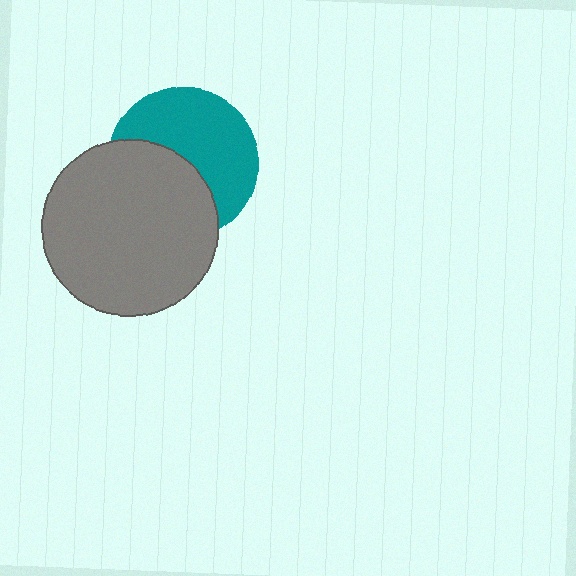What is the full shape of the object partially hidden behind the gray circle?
The partially hidden object is a teal circle.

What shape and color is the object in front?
The object in front is a gray circle.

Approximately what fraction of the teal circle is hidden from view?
Roughly 45% of the teal circle is hidden behind the gray circle.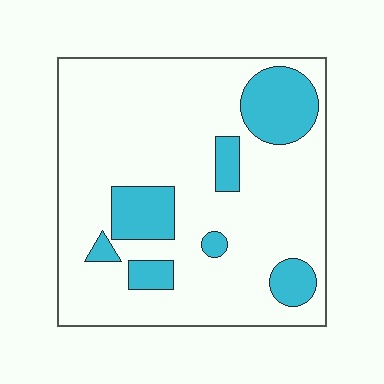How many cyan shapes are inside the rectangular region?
7.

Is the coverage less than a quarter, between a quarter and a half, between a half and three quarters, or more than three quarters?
Less than a quarter.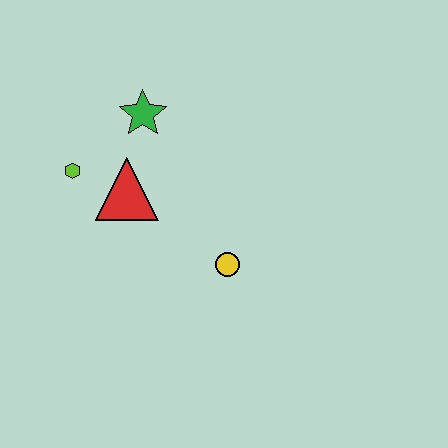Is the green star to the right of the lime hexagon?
Yes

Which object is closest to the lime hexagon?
The red triangle is closest to the lime hexagon.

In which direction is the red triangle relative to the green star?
The red triangle is below the green star.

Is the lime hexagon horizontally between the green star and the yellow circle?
No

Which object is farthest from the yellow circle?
The lime hexagon is farthest from the yellow circle.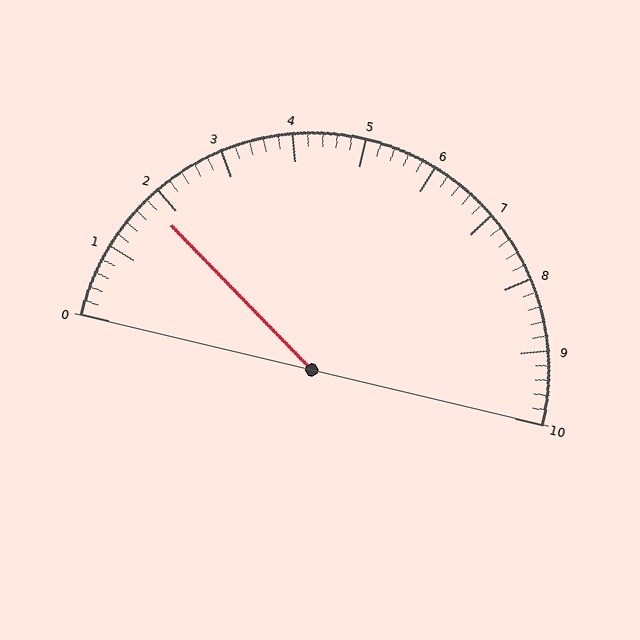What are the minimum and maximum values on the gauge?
The gauge ranges from 0 to 10.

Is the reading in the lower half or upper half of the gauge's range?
The reading is in the lower half of the range (0 to 10).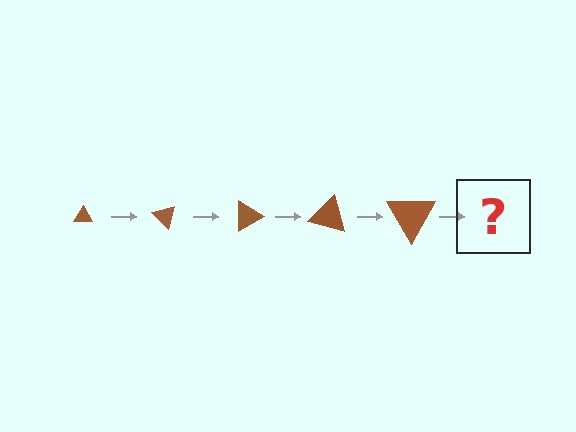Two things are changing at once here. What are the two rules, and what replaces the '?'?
The two rules are that the triangle grows larger each step and it rotates 45 degrees each step. The '?' should be a triangle, larger than the previous one and rotated 225 degrees from the start.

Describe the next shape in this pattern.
It should be a triangle, larger than the previous one and rotated 225 degrees from the start.